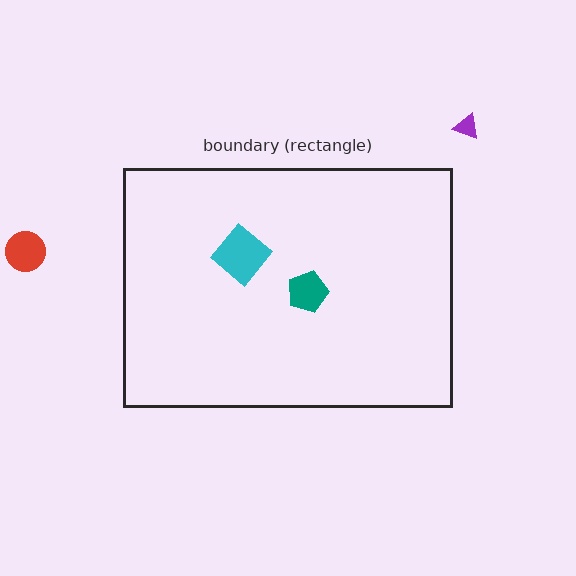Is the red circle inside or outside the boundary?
Outside.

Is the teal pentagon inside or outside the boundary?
Inside.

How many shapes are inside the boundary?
2 inside, 2 outside.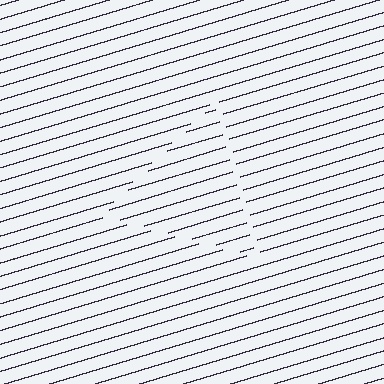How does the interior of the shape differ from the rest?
The interior of the shape contains the same grating, shifted by half a period — the contour is defined by the phase discontinuity where line-ends from the inner and outer gratings abut.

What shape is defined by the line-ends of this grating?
An illusory triangle. The interior of the shape contains the same grating, shifted by half a period — the contour is defined by the phase discontinuity where line-ends from the inner and outer gratings abut.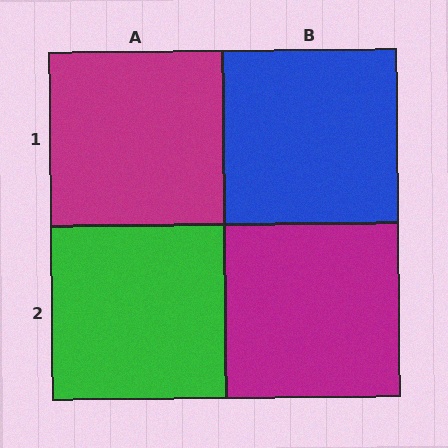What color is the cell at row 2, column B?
Magenta.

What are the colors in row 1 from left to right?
Magenta, blue.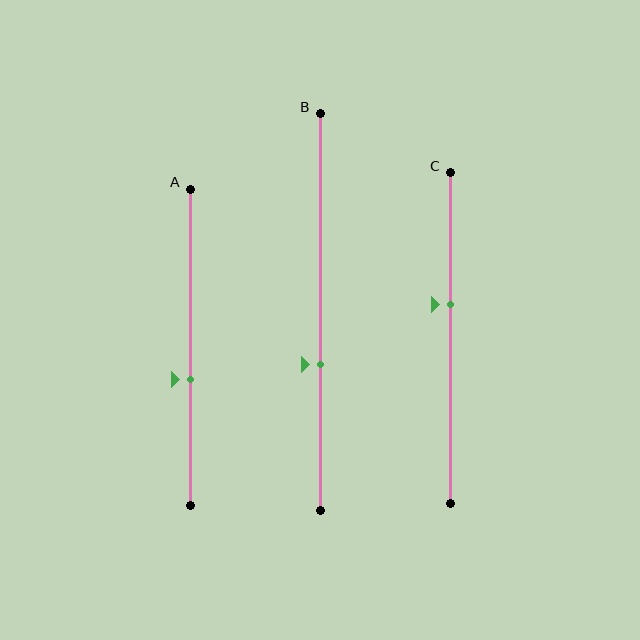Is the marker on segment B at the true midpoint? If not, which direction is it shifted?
No, the marker on segment B is shifted downward by about 13% of the segment length.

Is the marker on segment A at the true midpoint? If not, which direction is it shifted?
No, the marker on segment A is shifted downward by about 10% of the segment length.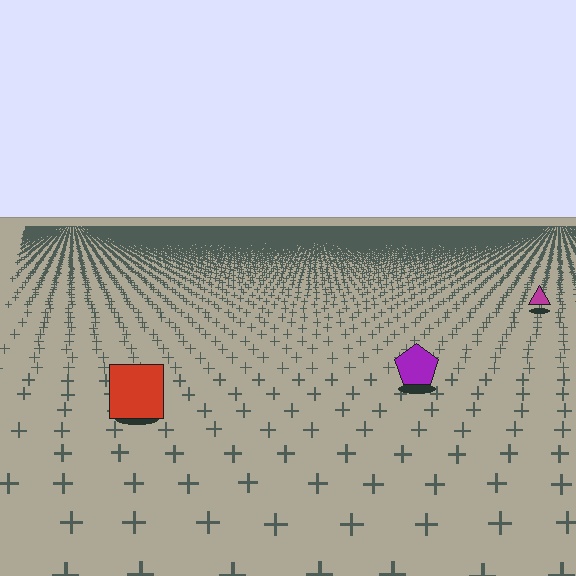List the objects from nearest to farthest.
From nearest to farthest: the red square, the purple pentagon, the magenta triangle.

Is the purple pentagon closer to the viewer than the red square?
No. The red square is closer — you can tell from the texture gradient: the ground texture is coarser near it.